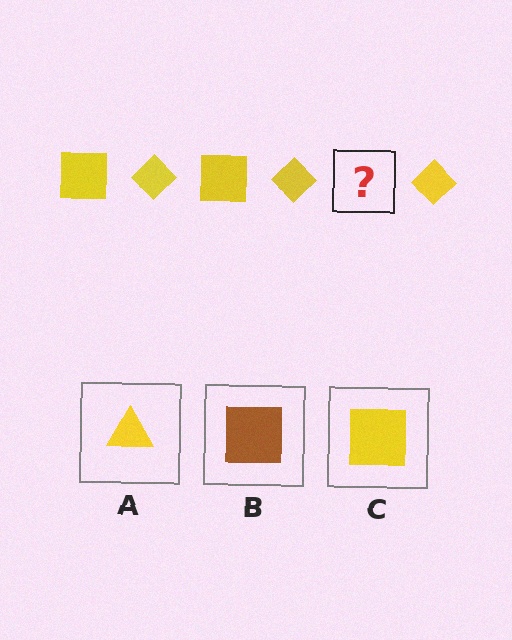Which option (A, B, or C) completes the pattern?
C.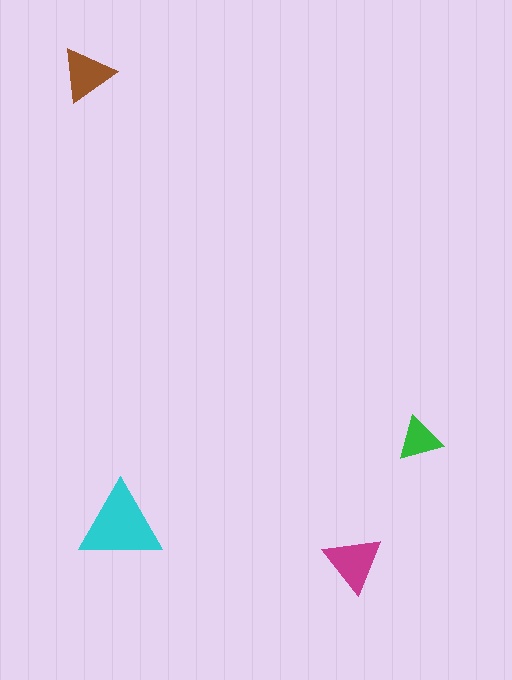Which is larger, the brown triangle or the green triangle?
The brown one.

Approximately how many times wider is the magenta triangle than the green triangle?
About 1.5 times wider.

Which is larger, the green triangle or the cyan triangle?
The cyan one.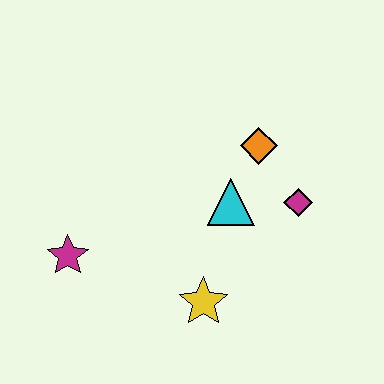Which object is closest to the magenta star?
The yellow star is closest to the magenta star.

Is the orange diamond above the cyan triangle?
Yes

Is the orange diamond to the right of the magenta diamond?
No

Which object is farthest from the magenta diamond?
The magenta star is farthest from the magenta diamond.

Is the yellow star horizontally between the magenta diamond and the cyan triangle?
No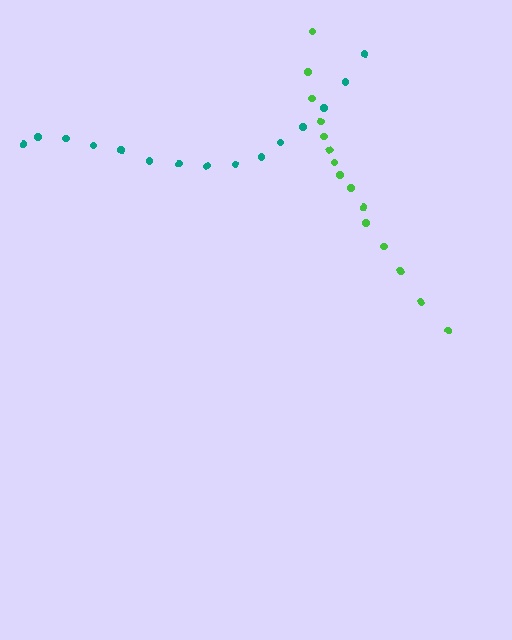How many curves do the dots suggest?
There are 2 distinct paths.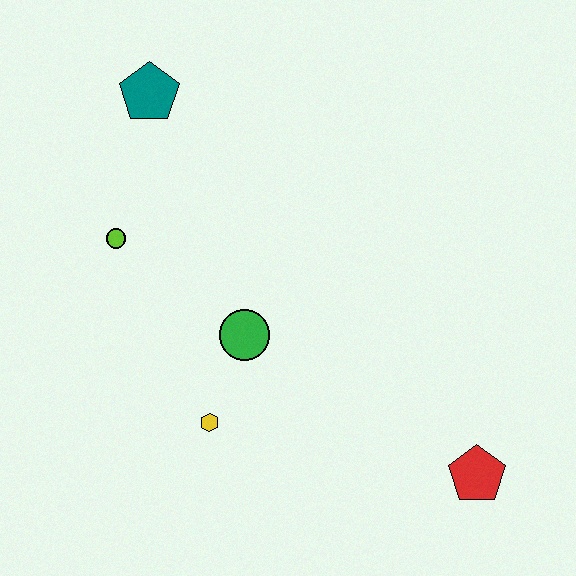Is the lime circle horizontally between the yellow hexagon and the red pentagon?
No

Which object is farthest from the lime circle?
The red pentagon is farthest from the lime circle.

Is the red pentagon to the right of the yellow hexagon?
Yes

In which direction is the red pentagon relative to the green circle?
The red pentagon is to the right of the green circle.